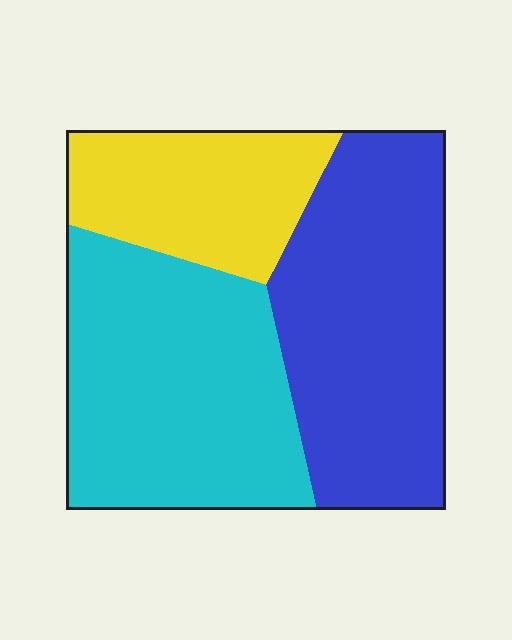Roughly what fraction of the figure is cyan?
Cyan covers around 40% of the figure.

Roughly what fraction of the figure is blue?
Blue covers around 40% of the figure.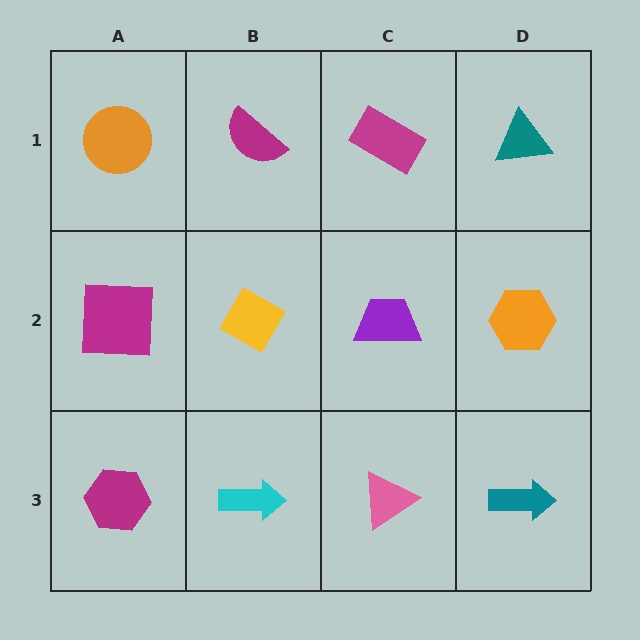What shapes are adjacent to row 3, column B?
A yellow diamond (row 2, column B), a magenta hexagon (row 3, column A), a pink triangle (row 3, column C).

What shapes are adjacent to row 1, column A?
A magenta square (row 2, column A), a magenta semicircle (row 1, column B).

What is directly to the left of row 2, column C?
A yellow diamond.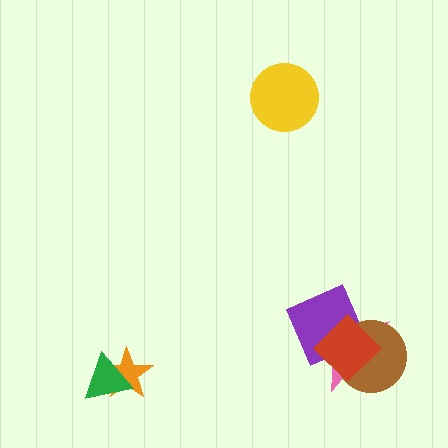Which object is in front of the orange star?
The green triangle is in front of the orange star.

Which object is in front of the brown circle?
The red diamond is in front of the brown circle.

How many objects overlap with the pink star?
3 objects overlap with the pink star.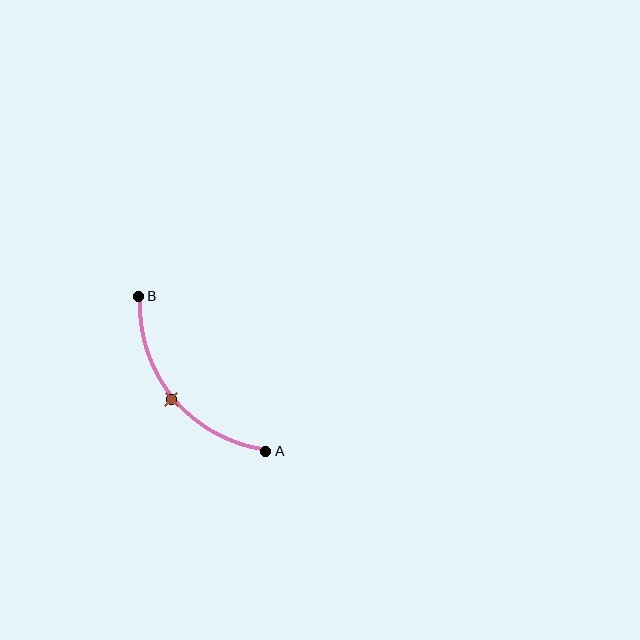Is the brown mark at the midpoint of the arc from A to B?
Yes. The brown mark lies on the arc at equal arc-length from both A and B — it is the arc midpoint.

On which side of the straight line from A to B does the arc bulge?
The arc bulges below and to the left of the straight line connecting A and B.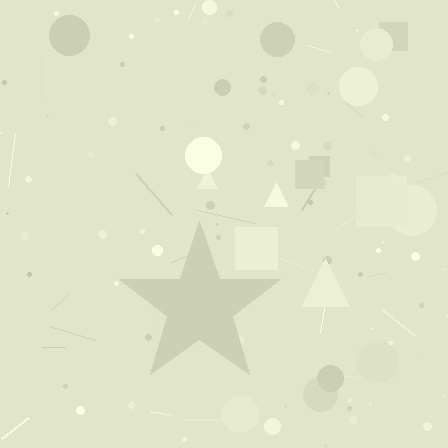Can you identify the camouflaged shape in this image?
The camouflaged shape is a star.